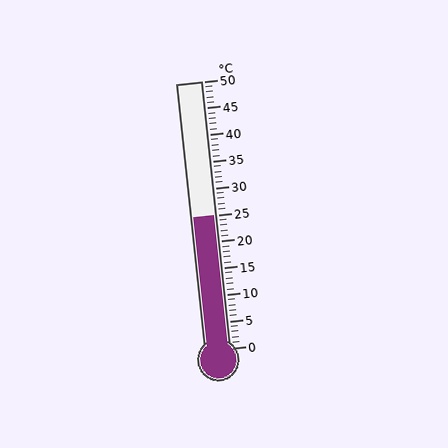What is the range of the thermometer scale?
The thermometer scale ranges from 0°C to 50°C.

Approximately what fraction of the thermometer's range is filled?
The thermometer is filled to approximately 50% of its range.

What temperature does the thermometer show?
The thermometer shows approximately 25°C.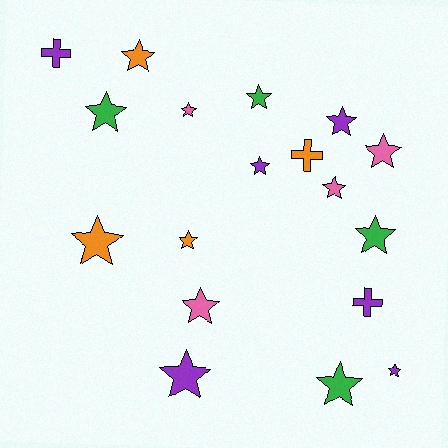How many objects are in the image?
There are 18 objects.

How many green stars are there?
There are 4 green stars.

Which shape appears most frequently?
Star, with 15 objects.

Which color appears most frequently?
Purple, with 6 objects.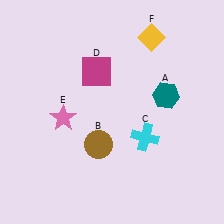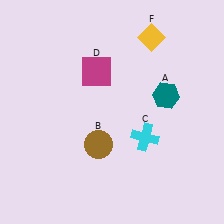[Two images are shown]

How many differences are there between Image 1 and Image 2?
There is 1 difference between the two images.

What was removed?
The pink star (E) was removed in Image 2.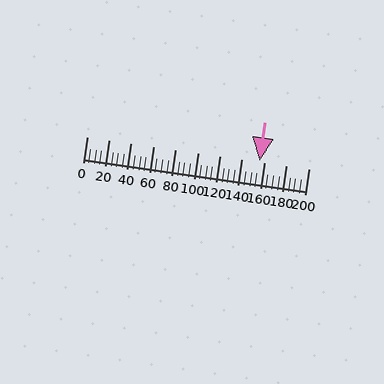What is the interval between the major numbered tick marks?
The major tick marks are spaced 20 units apart.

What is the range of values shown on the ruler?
The ruler shows values from 0 to 200.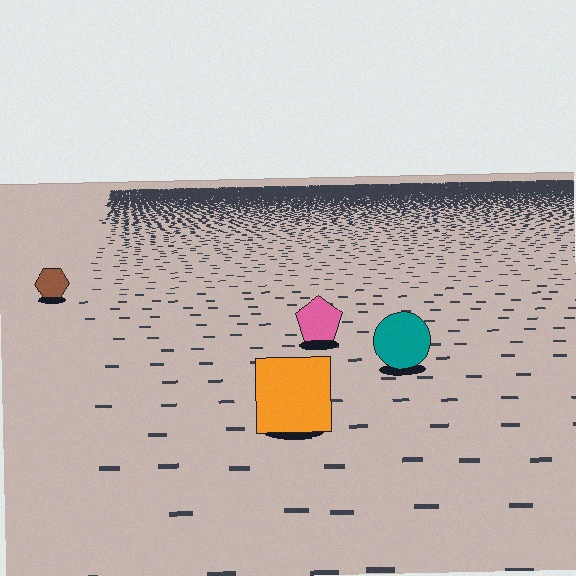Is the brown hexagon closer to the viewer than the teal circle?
No. The teal circle is closer — you can tell from the texture gradient: the ground texture is coarser near it.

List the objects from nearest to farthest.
From nearest to farthest: the orange square, the teal circle, the pink pentagon, the brown hexagon.